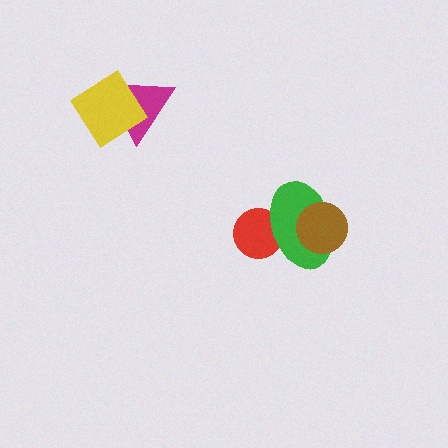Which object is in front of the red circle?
The green ellipse is in front of the red circle.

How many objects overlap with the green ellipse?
2 objects overlap with the green ellipse.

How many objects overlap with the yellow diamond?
1 object overlaps with the yellow diamond.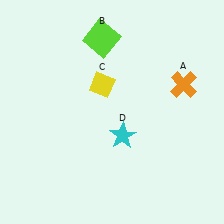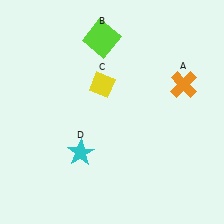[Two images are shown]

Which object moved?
The cyan star (D) moved left.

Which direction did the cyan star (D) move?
The cyan star (D) moved left.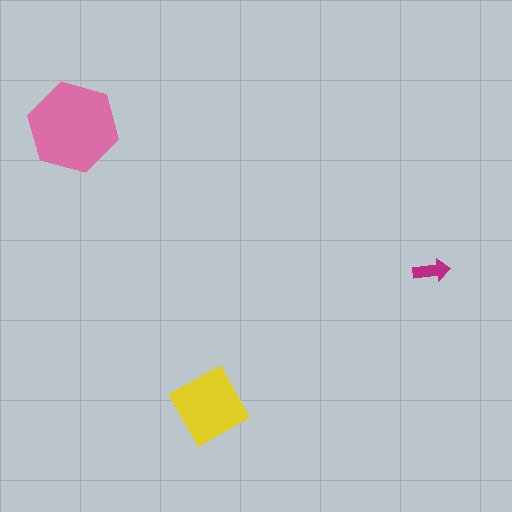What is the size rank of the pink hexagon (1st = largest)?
1st.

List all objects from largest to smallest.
The pink hexagon, the yellow square, the magenta arrow.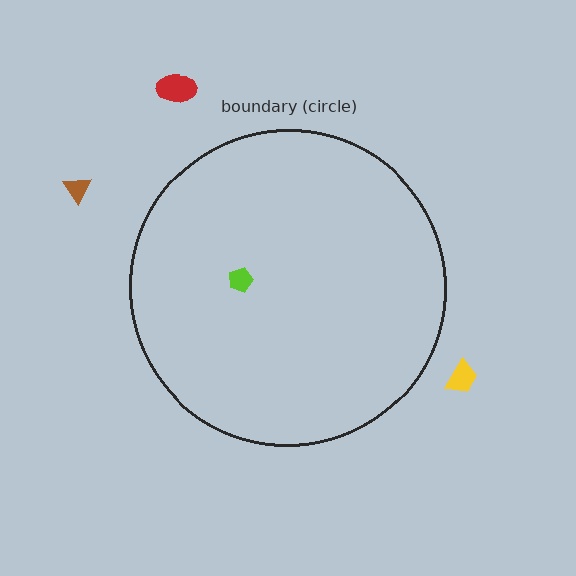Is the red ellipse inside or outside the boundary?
Outside.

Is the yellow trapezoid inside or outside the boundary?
Outside.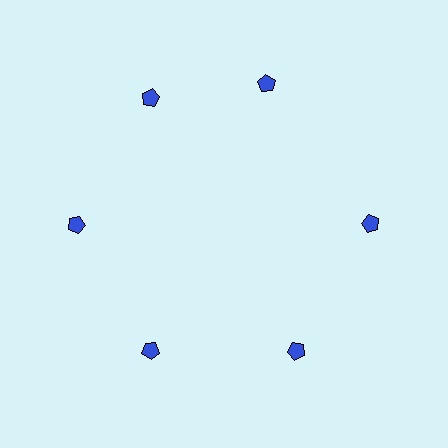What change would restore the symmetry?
The symmetry would be restored by rotating it back into even spacing with its neighbors so that all 6 pentagons sit at equal angles and equal distance from the center.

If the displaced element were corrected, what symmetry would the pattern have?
It would have 6-fold rotational symmetry — the pattern would map onto itself every 60 degrees.